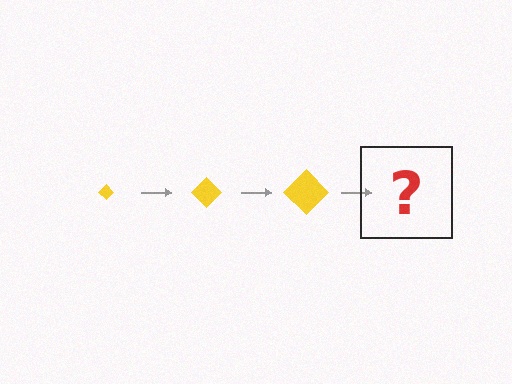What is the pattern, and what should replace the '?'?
The pattern is that the diamond gets progressively larger each step. The '?' should be a yellow diamond, larger than the previous one.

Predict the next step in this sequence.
The next step is a yellow diamond, larger than the previous one.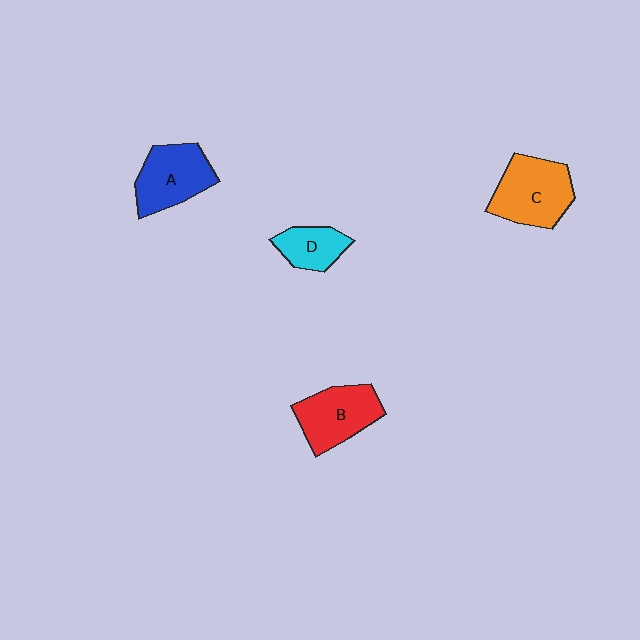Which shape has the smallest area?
Shape D (cyan).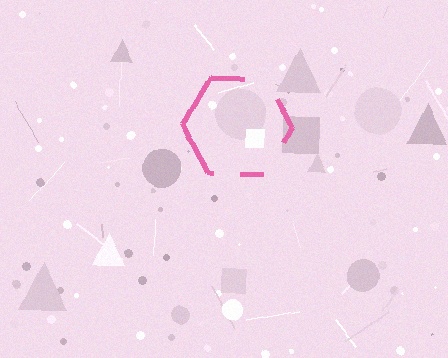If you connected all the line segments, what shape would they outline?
They would outline a hexagon.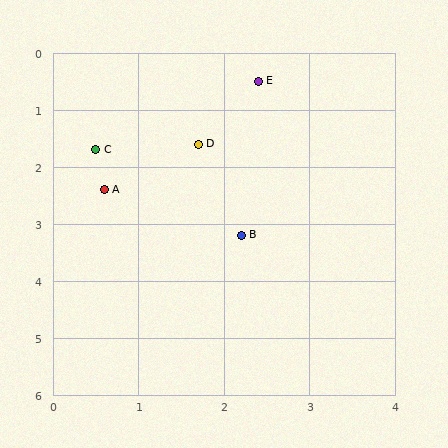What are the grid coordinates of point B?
Point B is at approximately (2.2, 3.2).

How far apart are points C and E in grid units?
Points C and E are about 2.2 grid units apart.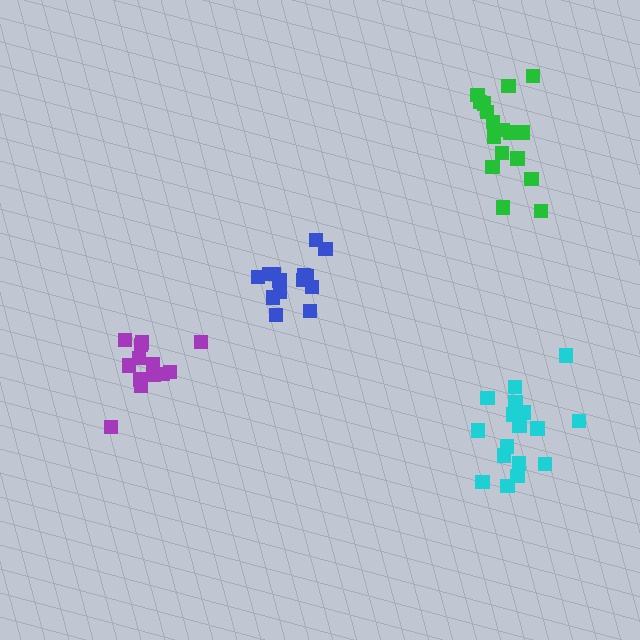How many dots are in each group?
Group 1: 14 dots, Group 2: 17 dots, Group 3: 17 dots, Group 4: 13 dots (61 total).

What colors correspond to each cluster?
The clusters are colored: blue, green, cyan, purple.